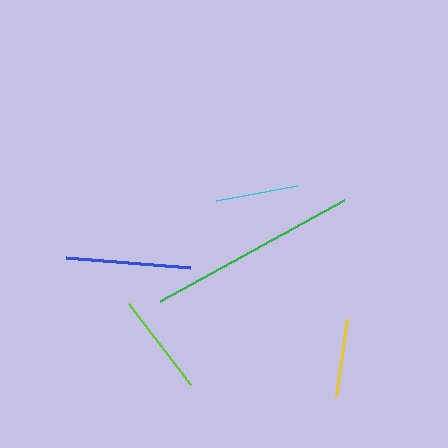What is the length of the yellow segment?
The yellow segment is approximately 78 pixels long.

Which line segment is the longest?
The green line is the longest at approximately 210 pixels.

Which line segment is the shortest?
The yellow line is the shortest at approximately 78 pixels.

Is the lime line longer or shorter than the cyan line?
The lime line is longer than the cyan line.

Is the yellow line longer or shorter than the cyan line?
The cyan line is longer than the yellow line.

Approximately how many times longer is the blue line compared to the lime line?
The blue line is approximately 1.2 times the length of the lime line.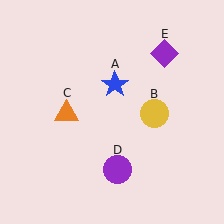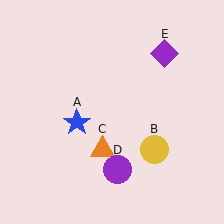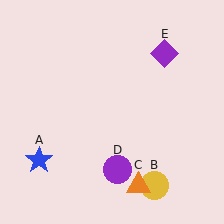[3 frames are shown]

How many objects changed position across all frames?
3 objects changed position: blue star (object A), yellow circle (object B), orange triangle (object C).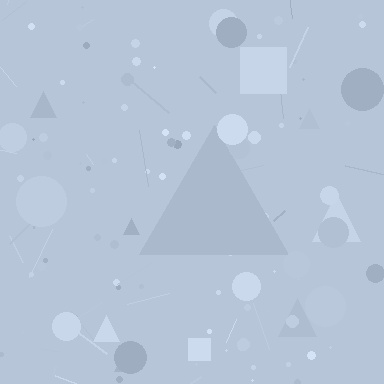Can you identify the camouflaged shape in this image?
The camouflaged shape is a triangle.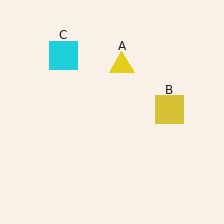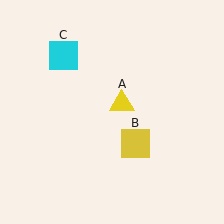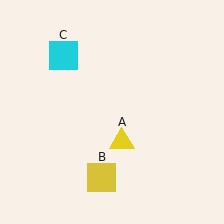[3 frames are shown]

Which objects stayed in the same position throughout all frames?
Cyan square (object C) remained stationary.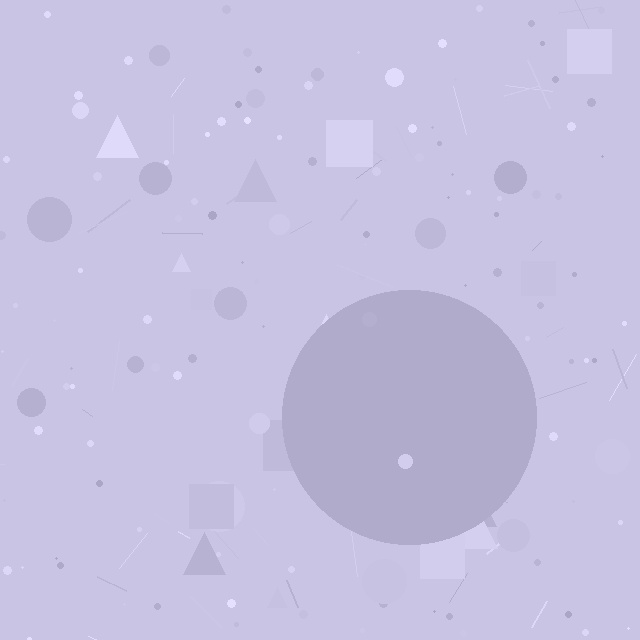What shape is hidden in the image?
A circle is hidden in the image.